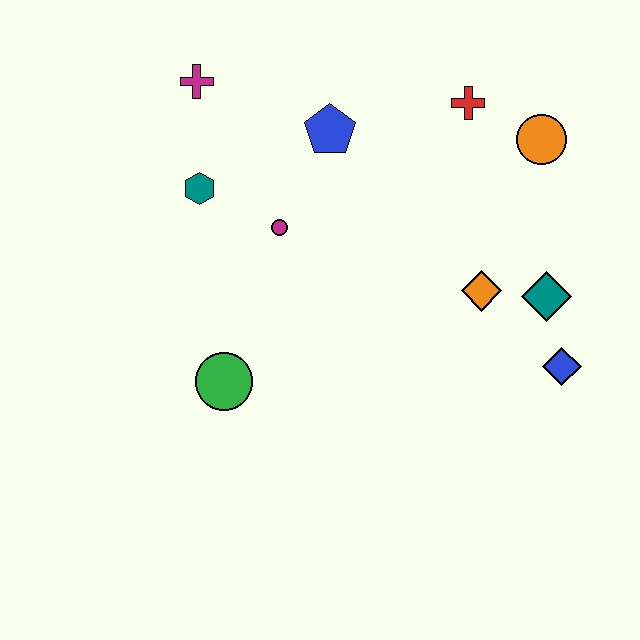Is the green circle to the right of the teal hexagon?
Yes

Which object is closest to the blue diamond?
The teal diamond is closest to the blue diamond.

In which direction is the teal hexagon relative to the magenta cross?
The teal hexagon is below the magenta cross.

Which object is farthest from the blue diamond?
The magenta cross is farthest from the blue diamond.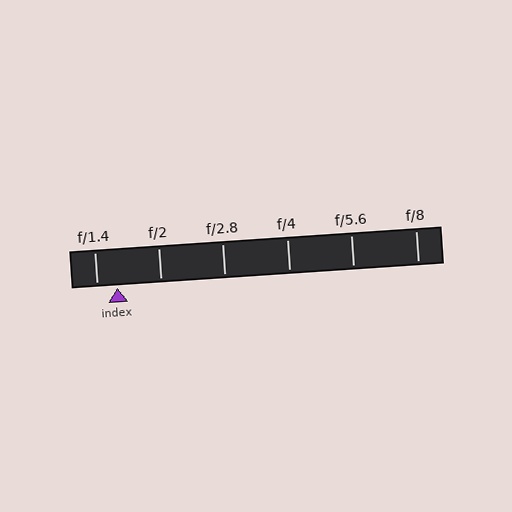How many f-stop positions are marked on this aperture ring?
There are 6 f-stop positions marked.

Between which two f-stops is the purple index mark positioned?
The index mark is between f/1.4 and f/2.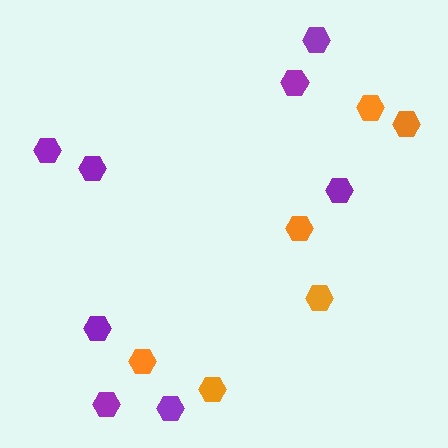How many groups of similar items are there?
There are 2 groups: one group of orange hexagons (6) and one group of purple hexagons (8).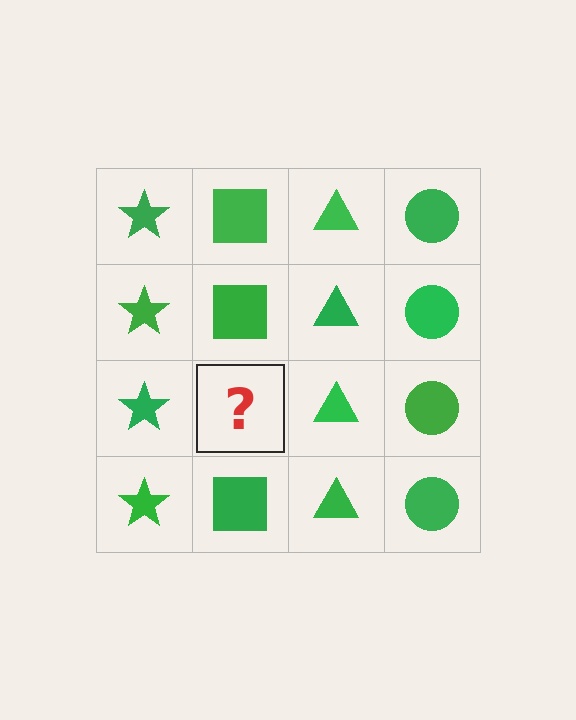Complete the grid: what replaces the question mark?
The question mark should be replaced with a green square.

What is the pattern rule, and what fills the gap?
The rule is that each column has a consistent shape. The gap should be filled with a green square.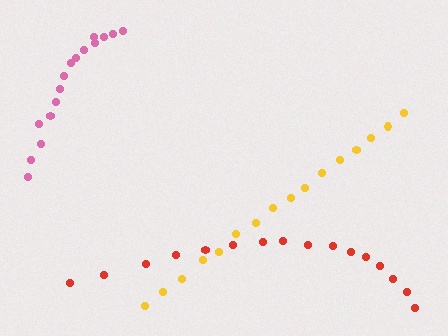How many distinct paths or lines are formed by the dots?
There are 3 distinct paths.